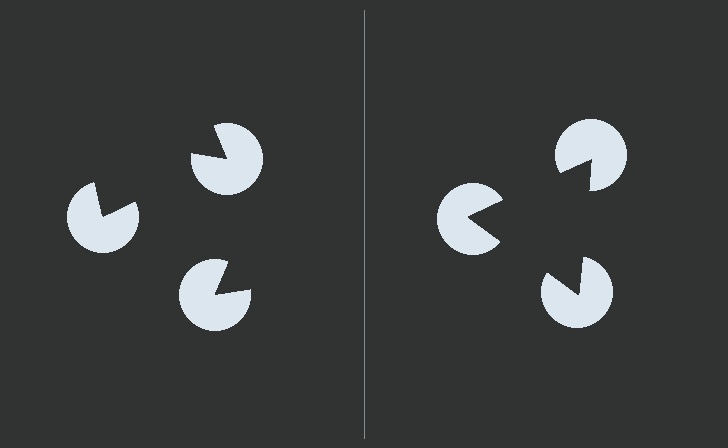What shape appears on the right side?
An illusory triangle.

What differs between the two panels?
The pac-man discs are positioned identically on both sides; only the wedge orientations differ. On the right they align to a triangle; on the left they are misaligned.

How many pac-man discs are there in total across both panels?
6 — 3 on each side.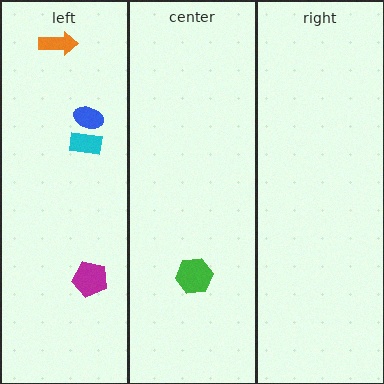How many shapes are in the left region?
4.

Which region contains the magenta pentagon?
The left region.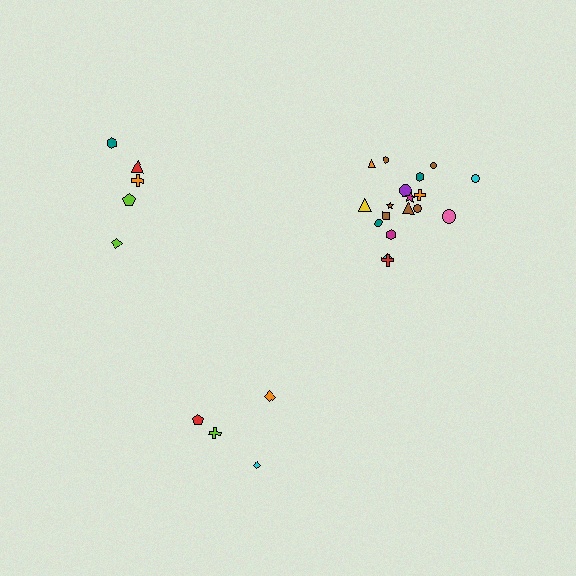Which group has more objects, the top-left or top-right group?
The top-right group.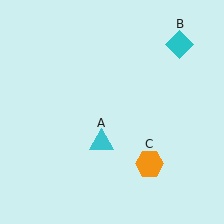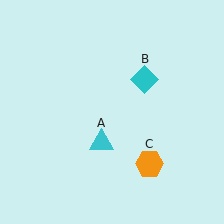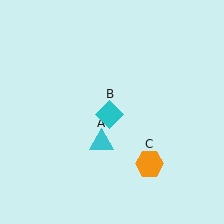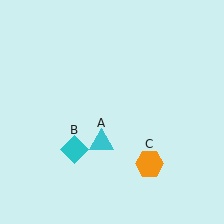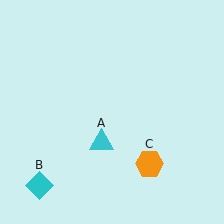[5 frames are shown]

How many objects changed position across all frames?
1 object changed position: cyan diamond (object B).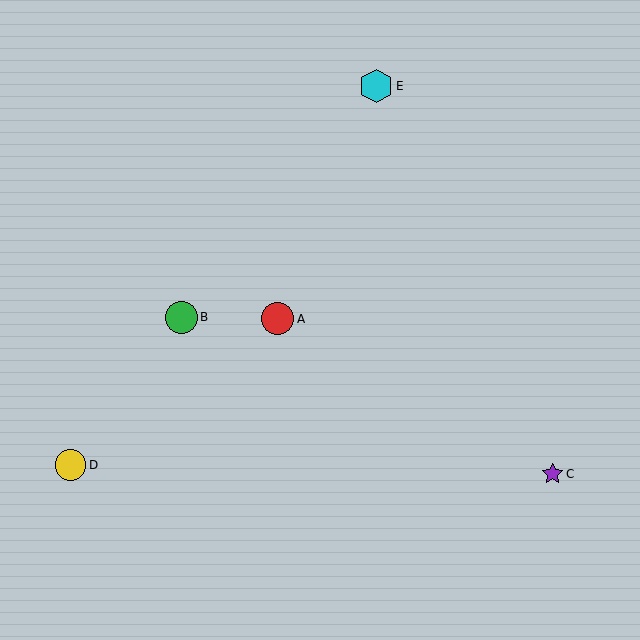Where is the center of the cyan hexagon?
The center of the cyan hexagon is at (376, 86).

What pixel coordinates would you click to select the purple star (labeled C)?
Click at (552, 474) to select the purple star C.